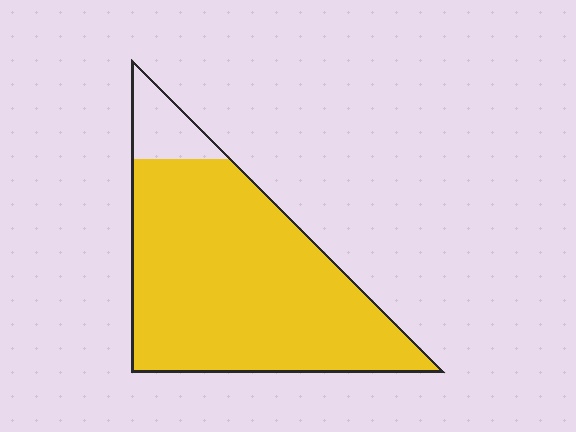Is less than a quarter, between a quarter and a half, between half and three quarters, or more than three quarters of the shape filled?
More than three quarters.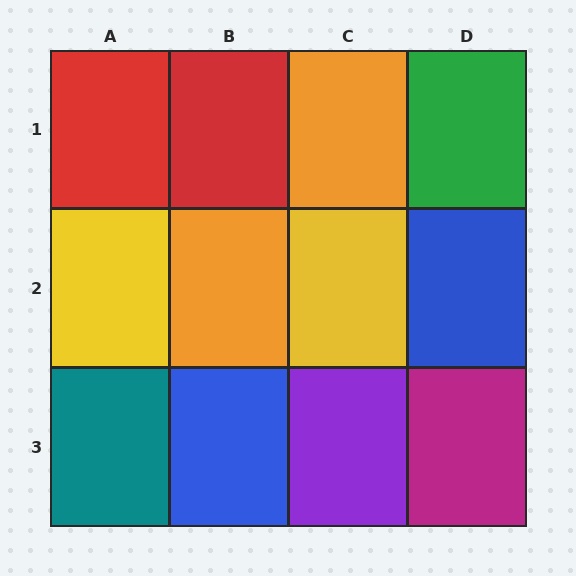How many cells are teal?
1 cell is teal.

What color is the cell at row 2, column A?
Yellow.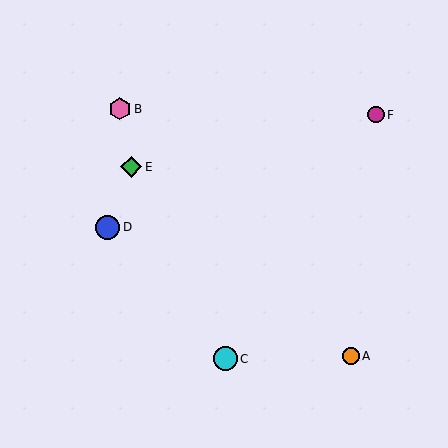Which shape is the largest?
The blue circle (labeled D) is the largest.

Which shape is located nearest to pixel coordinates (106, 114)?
The pink hexagon (labeled B) at (120, 109) is nearest to that location.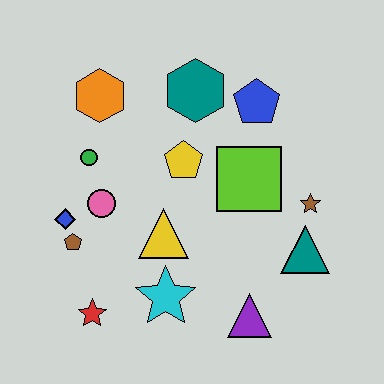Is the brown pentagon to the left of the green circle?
Yes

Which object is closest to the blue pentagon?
The teal hexagon is closest to the blue pentagon.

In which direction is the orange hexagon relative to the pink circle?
The orange hexagon is above the pink circle.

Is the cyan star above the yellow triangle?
No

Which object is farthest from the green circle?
The teal triangle is farthest from the green circle.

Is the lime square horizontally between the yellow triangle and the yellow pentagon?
No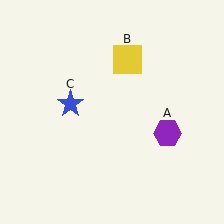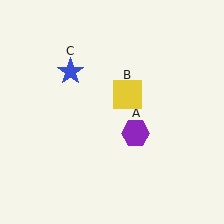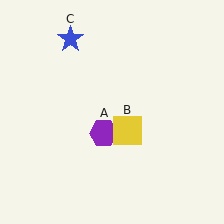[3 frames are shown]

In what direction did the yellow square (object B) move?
The yellow square (object B) moved down.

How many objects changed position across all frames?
3 objects changed position: purple hexagon (object A), yellow square (object B), blue star (object C).